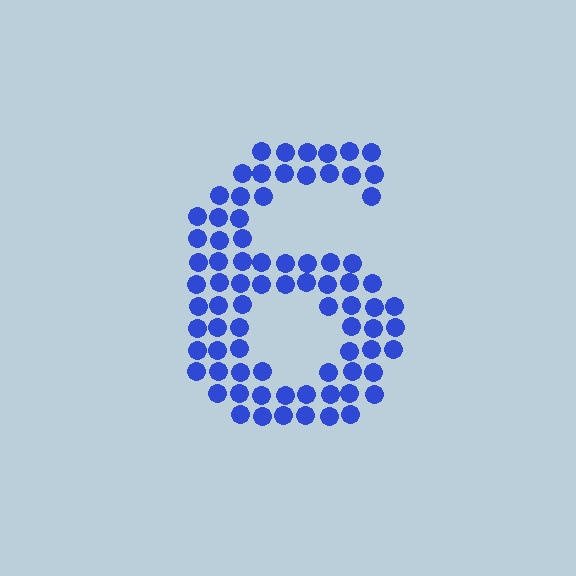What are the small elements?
The small elements are circles.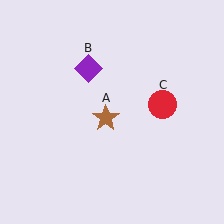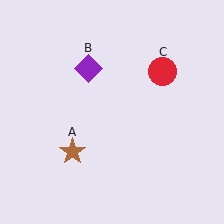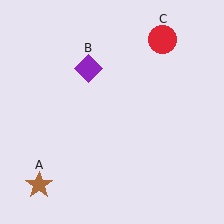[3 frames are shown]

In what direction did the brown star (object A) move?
The brown star (object A) moved down and to the left.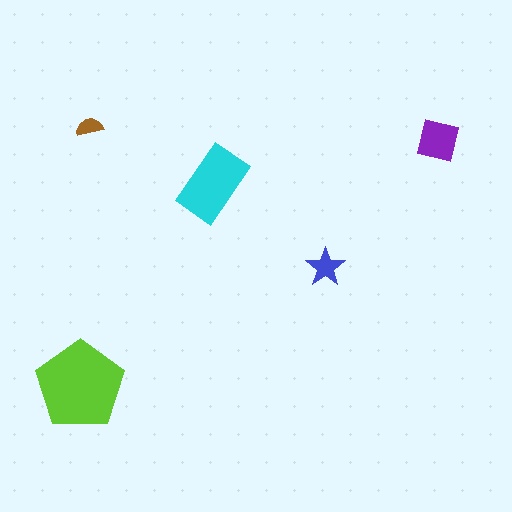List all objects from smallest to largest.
The brown semicircle, the blue star, the purple square, the cyan rectangle, the lime pentagon.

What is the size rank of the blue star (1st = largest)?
4th.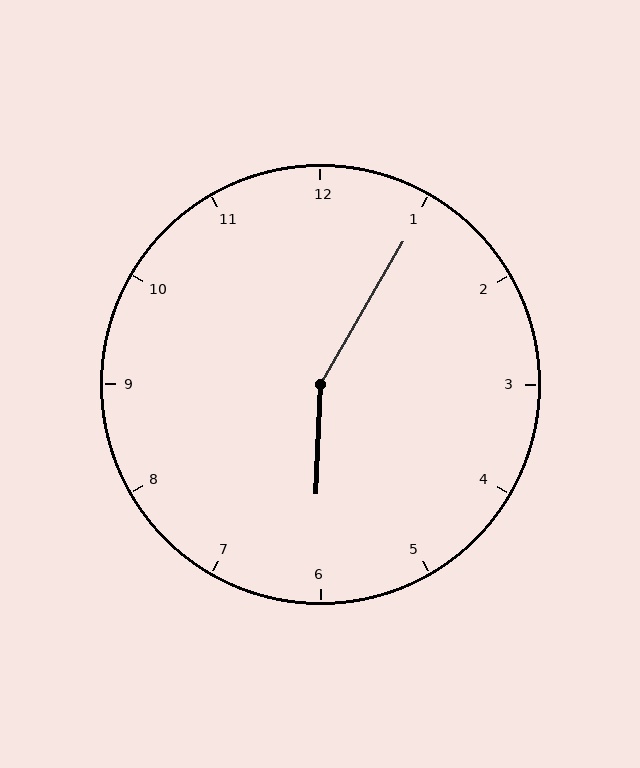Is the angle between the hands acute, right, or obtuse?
It is obtuse.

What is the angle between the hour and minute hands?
Approximately 152 degrees.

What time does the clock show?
6:05.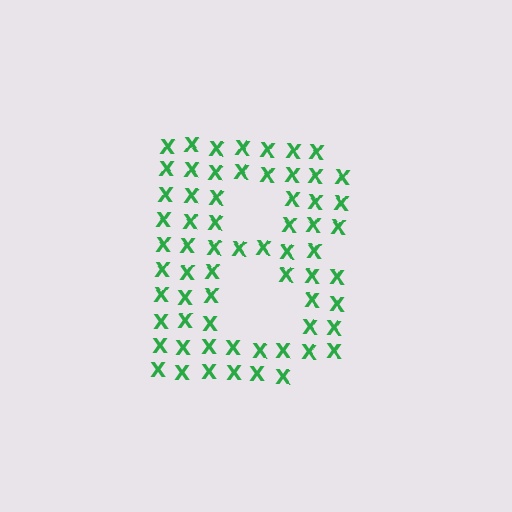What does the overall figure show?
The overall figure shows the letter B.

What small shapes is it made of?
It is made of small letter X's.